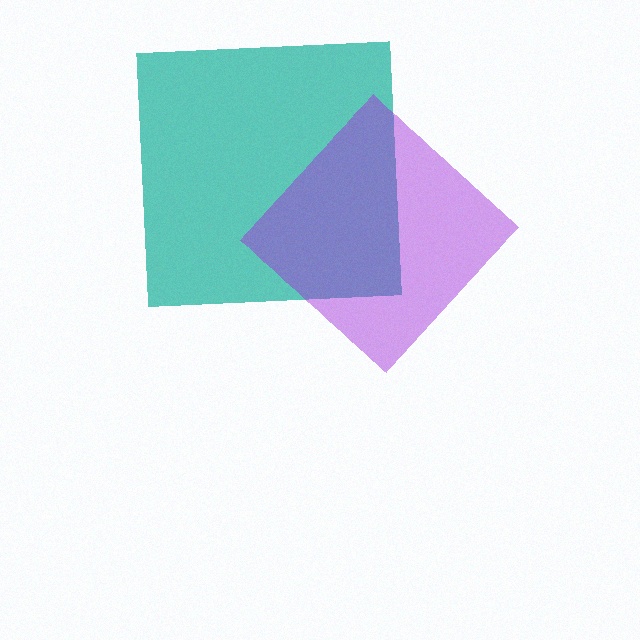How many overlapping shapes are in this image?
There are 2 overlapping shapes in the image.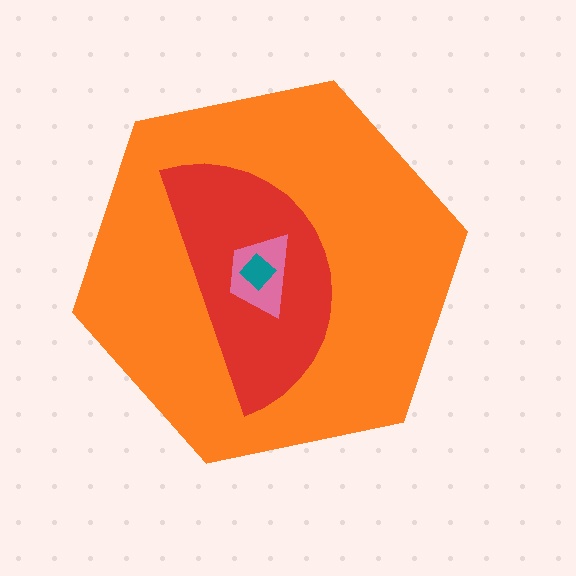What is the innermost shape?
The teal diamond.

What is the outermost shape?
The orange hexagon.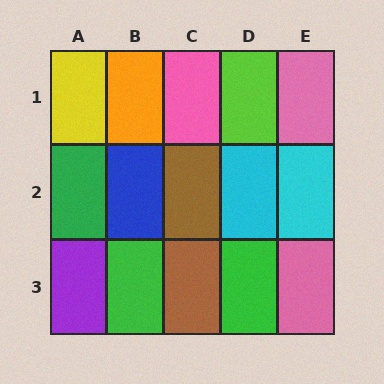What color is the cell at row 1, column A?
Yellow.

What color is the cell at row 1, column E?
Pink.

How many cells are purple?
1 cell is purple.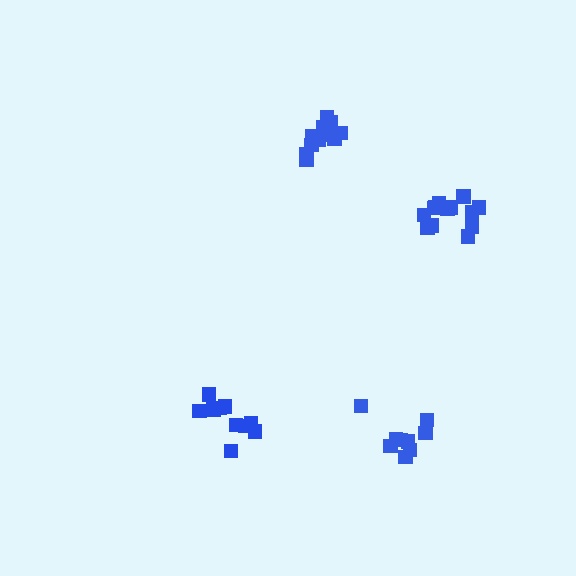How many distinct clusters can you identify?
There are 4 distinct clusters.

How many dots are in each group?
Group 1: 11 dots, Group 2: 14 dots, Group 3: 9 dots, Group 4: 10 dots (44 total).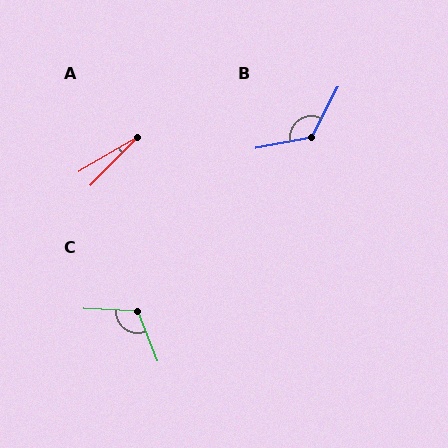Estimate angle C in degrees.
Approximately 115 degrees.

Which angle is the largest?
B, at approximately 128 degrees.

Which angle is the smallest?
A, at approximately 15 degrees.